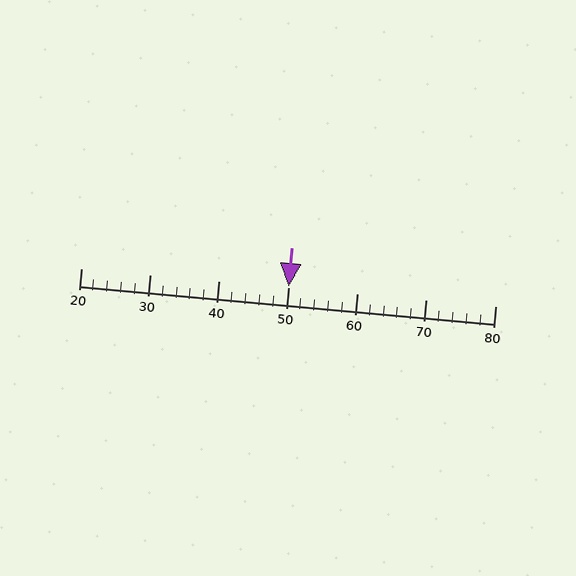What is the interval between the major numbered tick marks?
The major tick marks are spaced 10 units apart.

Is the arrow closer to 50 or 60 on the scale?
The arrow is closer to 50.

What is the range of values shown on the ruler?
The ruler shows values from 20 to 80.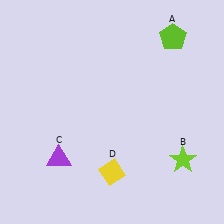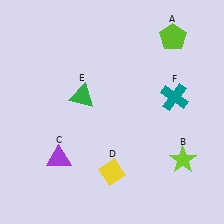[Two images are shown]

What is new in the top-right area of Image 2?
A teal cross (F) was added in the top-right area of Image 2.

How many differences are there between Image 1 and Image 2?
There are 2 differences between the two images.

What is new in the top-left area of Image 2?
A green triangle (E) was added in the top-left area of Image 2.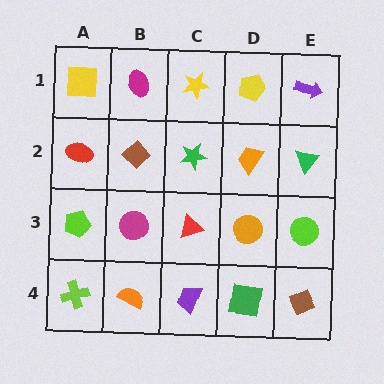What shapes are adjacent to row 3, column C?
A green star (row 2, column C), a purple trapezoid (row 4, column C), a magenta circle (row 3, column B), an orange circle (row 3, column D).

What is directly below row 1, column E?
A green triangle.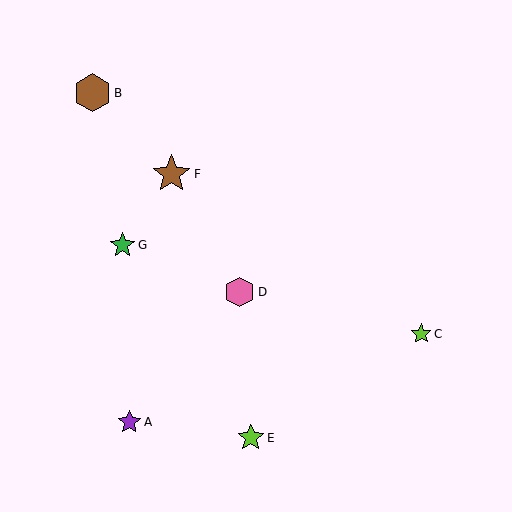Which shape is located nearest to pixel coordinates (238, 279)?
The pink hexagon (labeled D) at (240, 292) is nearest to that location.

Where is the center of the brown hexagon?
The center of the brown hexagon is at (93, 93).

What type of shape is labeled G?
Shape G is a green star.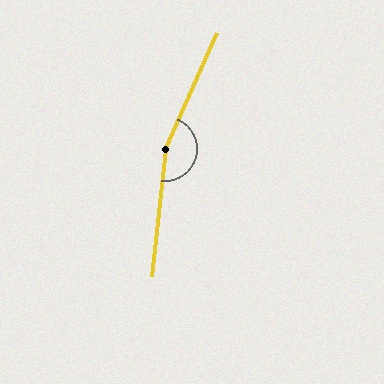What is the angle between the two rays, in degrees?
Approximately 162 degrees.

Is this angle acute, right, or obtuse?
It is obtuse.